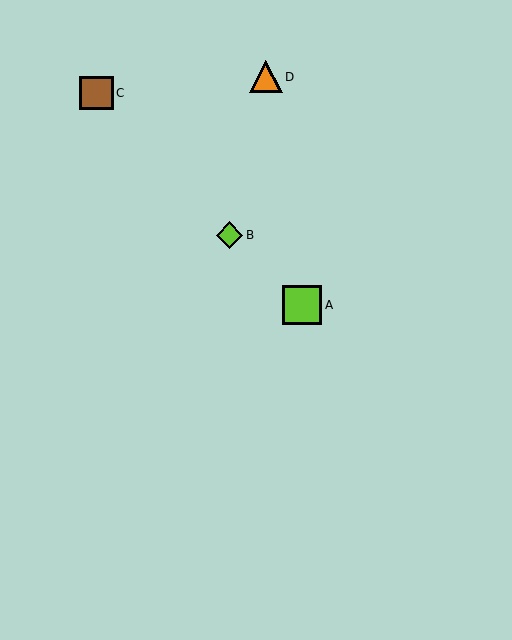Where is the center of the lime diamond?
The center of the lime diamond is at (229, 235).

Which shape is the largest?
The lime square (labeled A) is the largest.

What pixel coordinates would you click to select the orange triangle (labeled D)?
Click at (266, 77) to select the orange triangle D.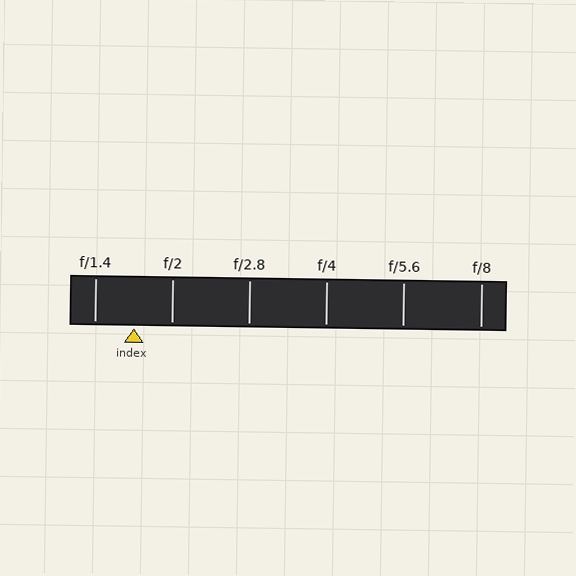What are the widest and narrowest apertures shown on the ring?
The widest aperture shown is f/1.4 and the narrowest is f/8.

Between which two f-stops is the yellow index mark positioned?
The index mark is between f/1.4 and f/2.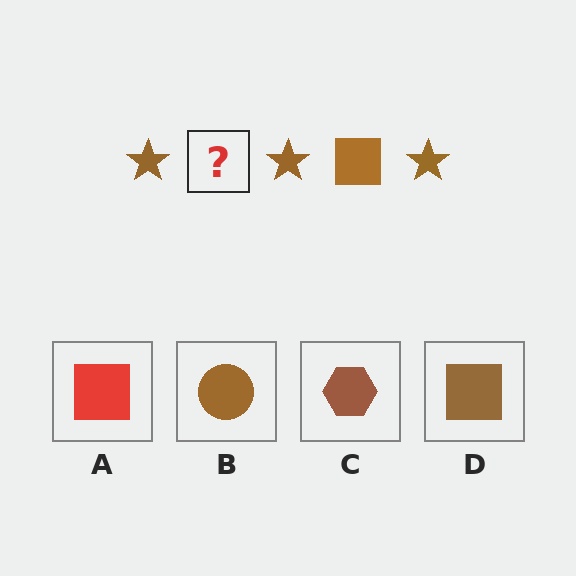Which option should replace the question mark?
Option D.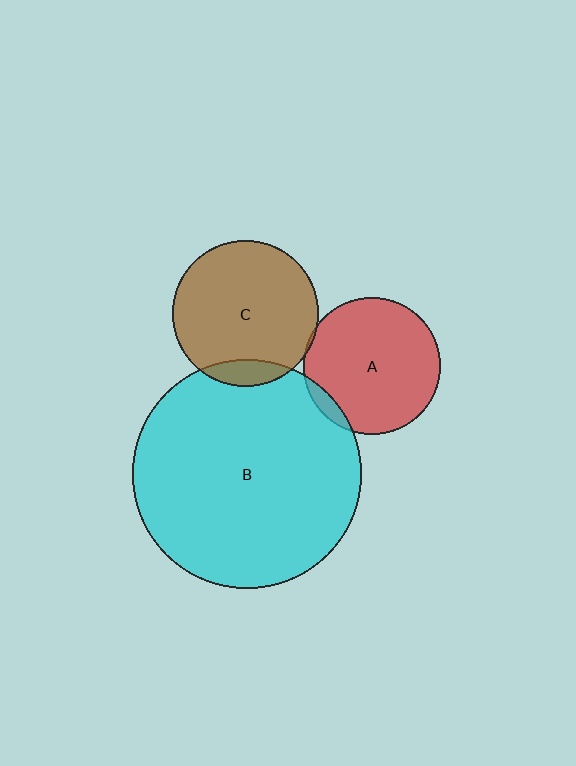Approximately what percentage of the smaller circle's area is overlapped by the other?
Approximately 5%.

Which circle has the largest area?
Circle B (cyan).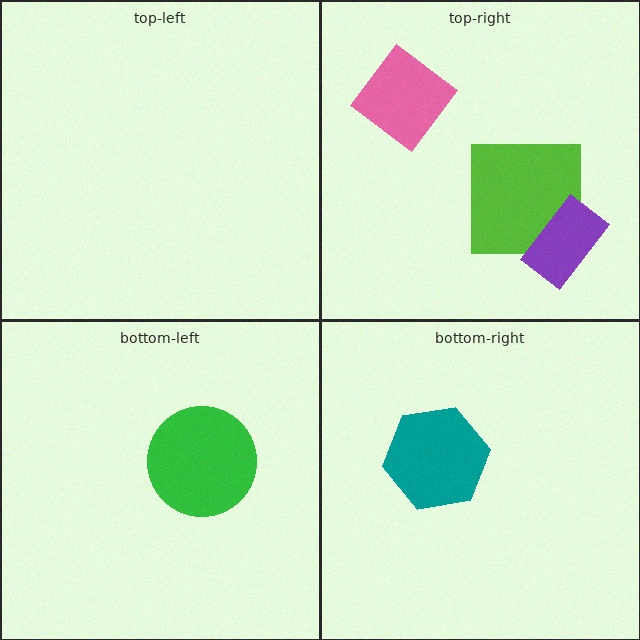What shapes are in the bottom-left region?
The green circle.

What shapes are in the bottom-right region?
The teal hexagon.